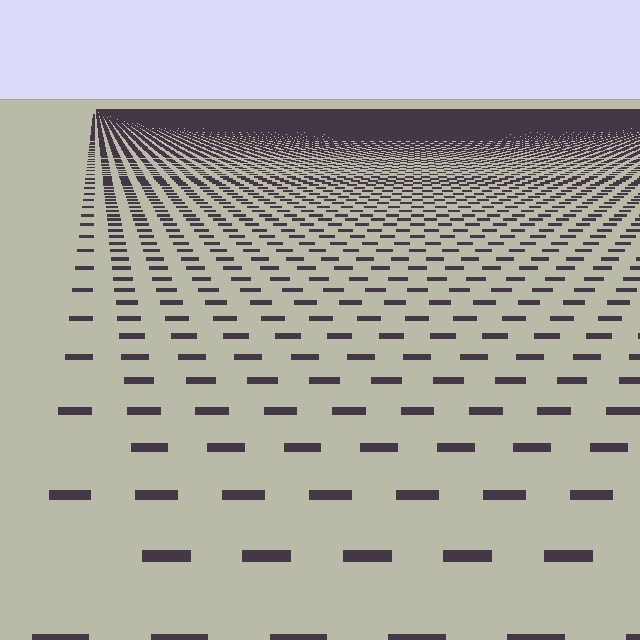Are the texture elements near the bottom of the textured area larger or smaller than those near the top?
Larger. Near the bottom, elements are closer to the viewer and appear at a bigger on-screen size.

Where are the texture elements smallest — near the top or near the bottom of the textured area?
Near the top.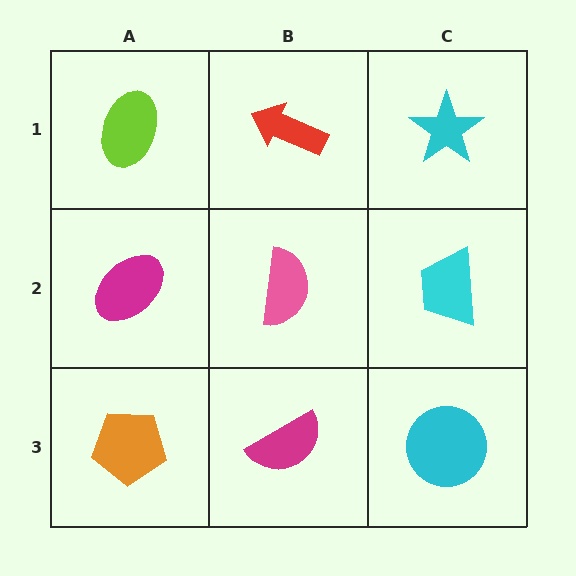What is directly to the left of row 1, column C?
A red arrow.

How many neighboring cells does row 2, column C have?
3.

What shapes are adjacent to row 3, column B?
A pink semicircle (row 2, column B), an orange pentagon (row 3, column A), a cyan circle (row 3, column C).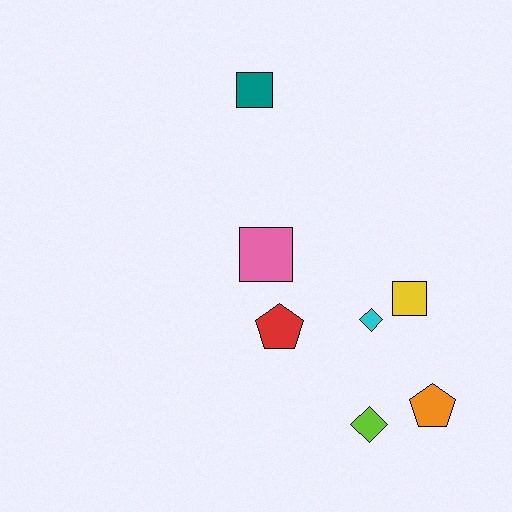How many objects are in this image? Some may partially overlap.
There are 7 objects.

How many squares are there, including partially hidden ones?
There are 3 squares.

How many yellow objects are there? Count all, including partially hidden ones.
There is 1 yellow object.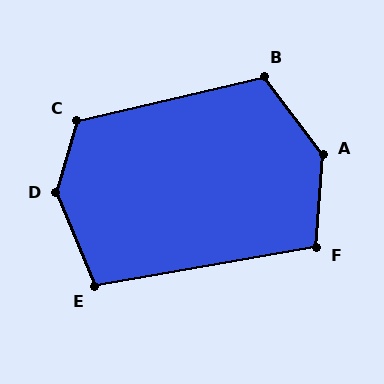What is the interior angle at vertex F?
Approximately 104 degrees (obtuse).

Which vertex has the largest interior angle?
D, at approximately 142 degrees.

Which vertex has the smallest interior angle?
E, at approximately 102 degrees.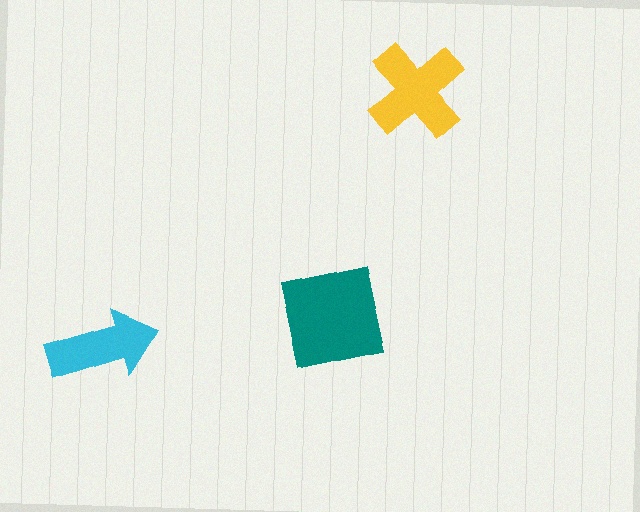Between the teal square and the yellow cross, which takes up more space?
The teal square.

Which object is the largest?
The teal square.